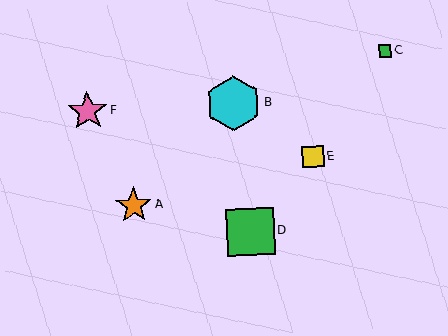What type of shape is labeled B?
Shape B is a cyan hexagon.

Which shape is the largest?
The cyan hexagon (labeled B) is the largest.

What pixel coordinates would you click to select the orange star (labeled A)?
Click at (134, 206) to select the orange star A.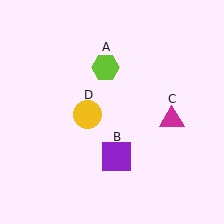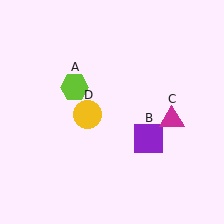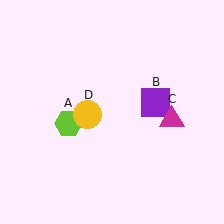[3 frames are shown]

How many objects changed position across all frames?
2 objects changed position: lime hexagon (object A), purple square (object B).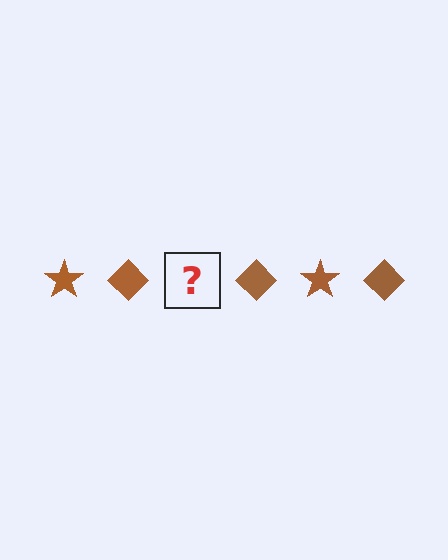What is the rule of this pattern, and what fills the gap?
The rule is that the pattern cycles through star, diamond shapes in brown. The gap should be filled with a brown star.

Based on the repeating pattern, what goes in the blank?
The blank should be a brown star.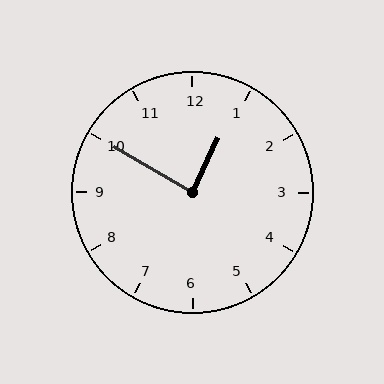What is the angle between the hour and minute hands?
Approximately 85 degrees.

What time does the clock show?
12:50.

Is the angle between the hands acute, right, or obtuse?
It is right.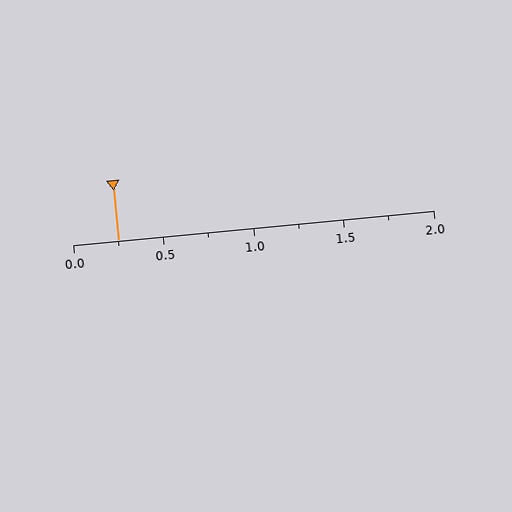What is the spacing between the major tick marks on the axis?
The major ticks are spaced 0.5 apart.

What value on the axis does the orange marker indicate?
The marker indicates approximately 0.25.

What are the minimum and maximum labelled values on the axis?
The axis runs from 0.0 to 2.0.